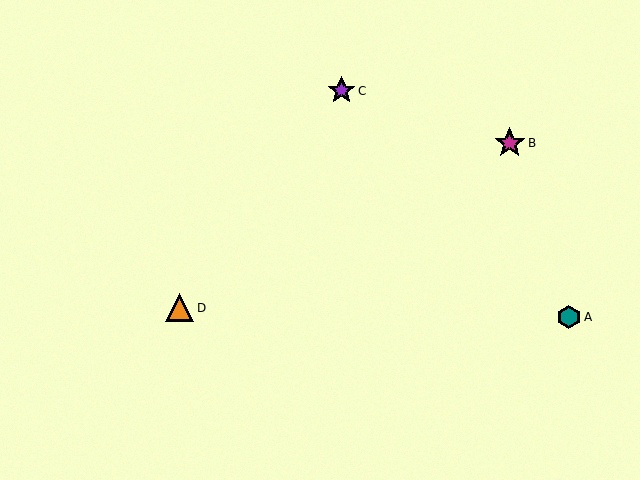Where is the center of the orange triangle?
The center of the orange triangle is at (180, 308).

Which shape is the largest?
The magenta star (labeled B) is the largest.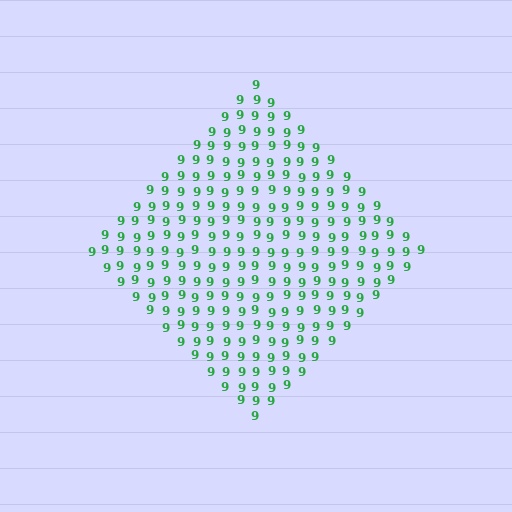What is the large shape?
The large shape is a diamond.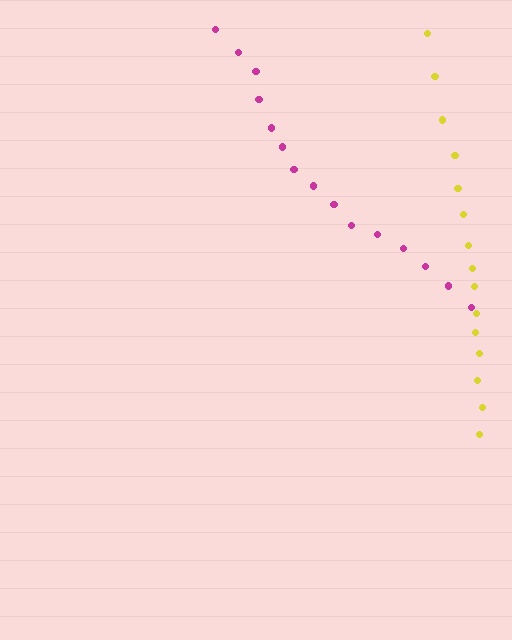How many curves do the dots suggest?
There are 2 distinct paths.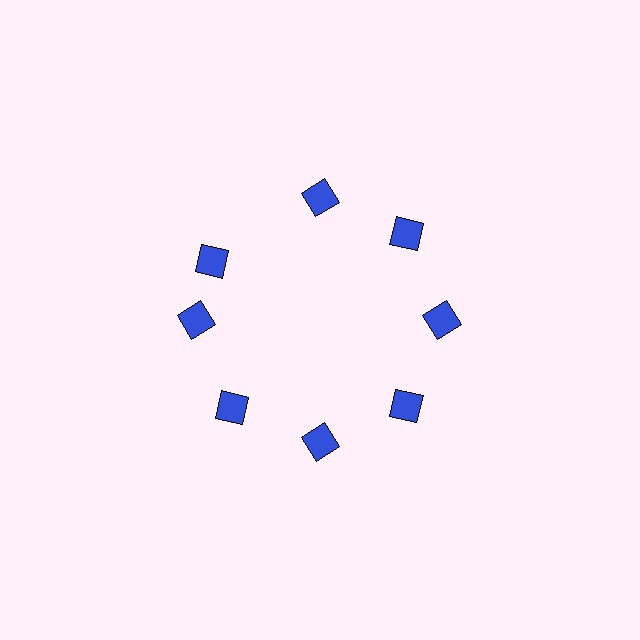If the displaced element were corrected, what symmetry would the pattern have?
It would have 8-fold rotational symmetry — the pattern would map onto itself every 45 degrees.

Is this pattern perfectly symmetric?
No. The 8 blue diamonds are arranged in a ring, but one element near the 10 o'clock position is rotated out of alignment along the ring, breaking the 8-fold rotational symmetry.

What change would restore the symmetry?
The symmetry would be restored by rotating it back into even spacing with its neighbors so that all 8 diamonds sit at equal angles and equal distance from the center.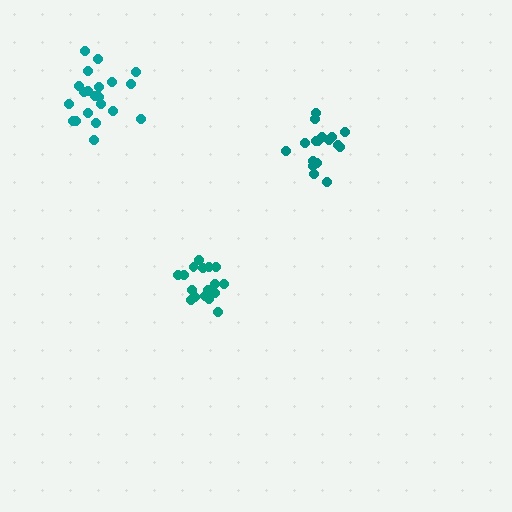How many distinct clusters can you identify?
There are 3 distinct clusters.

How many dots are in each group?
Group 1: 21 dots, Group 2: 17 dots, Group 3: 17 dots (55 total).